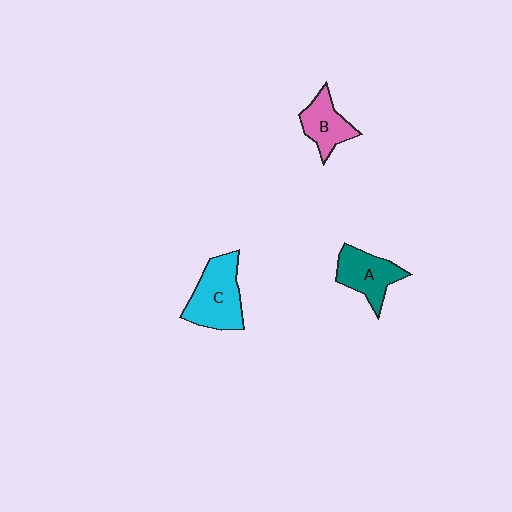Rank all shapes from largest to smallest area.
From largest to smallest: C (cyan), A (teal), B (pink).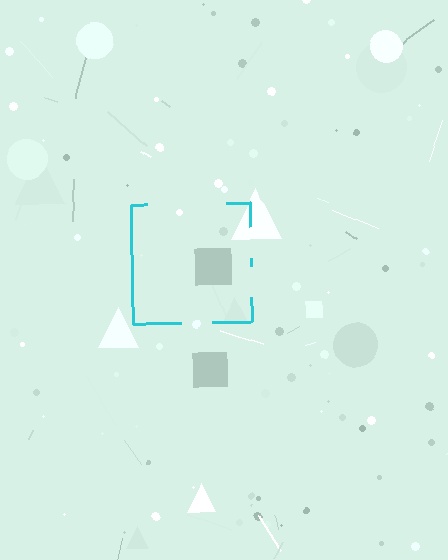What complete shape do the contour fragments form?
The contour fragments form a square.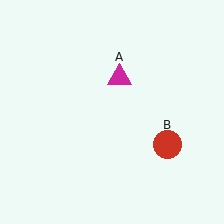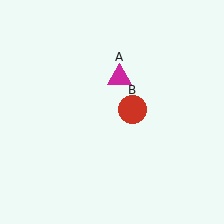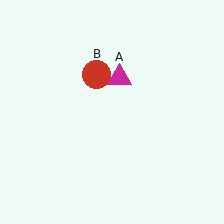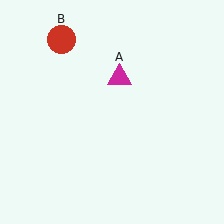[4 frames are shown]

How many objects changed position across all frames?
1 object changed position: red circle (object B).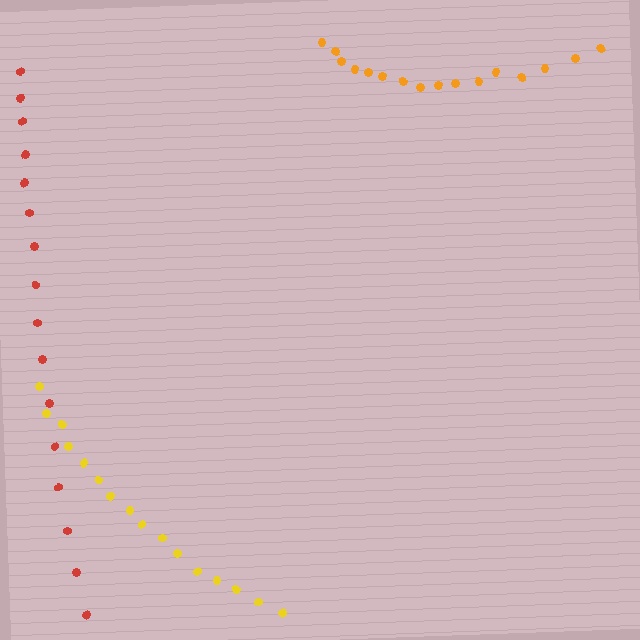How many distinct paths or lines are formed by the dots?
There are 3 distinct paths.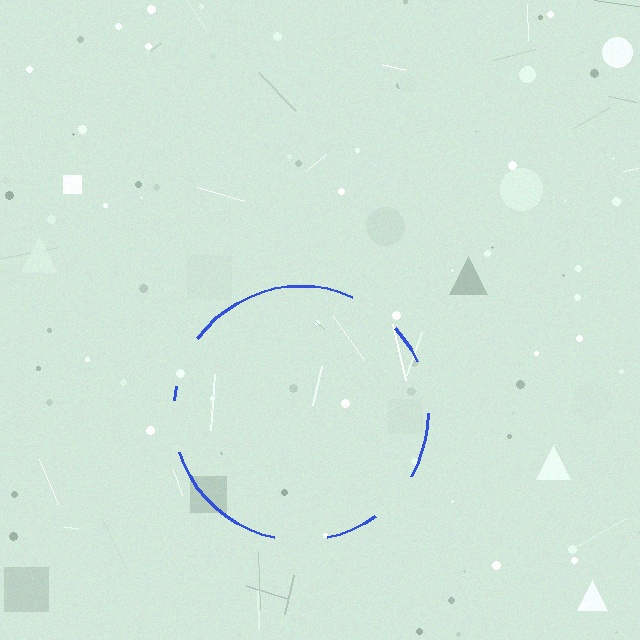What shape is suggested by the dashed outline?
The dashed outline suggests a circle.